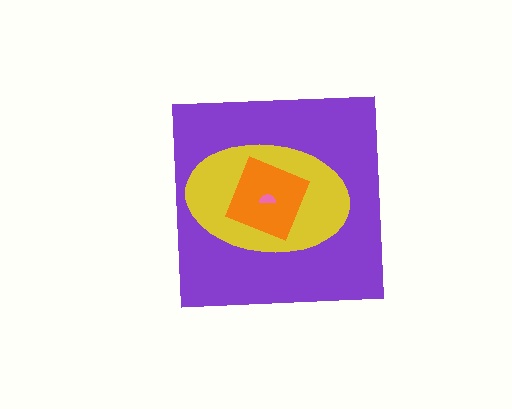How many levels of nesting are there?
4.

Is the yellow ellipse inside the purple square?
Yes.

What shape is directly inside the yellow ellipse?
The orange square.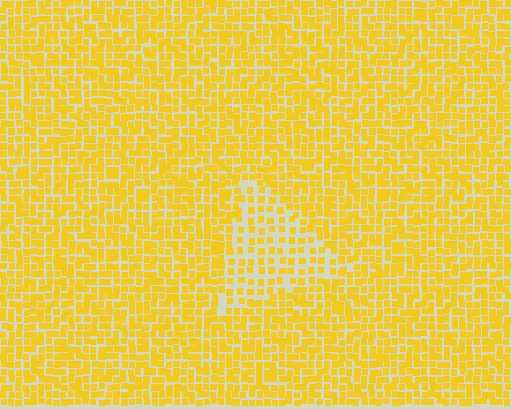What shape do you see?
I see a triangle.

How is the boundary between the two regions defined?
The boundary is defined by a change in element density (approximately 1.9x ratio). All elements are the same color, size, and shape.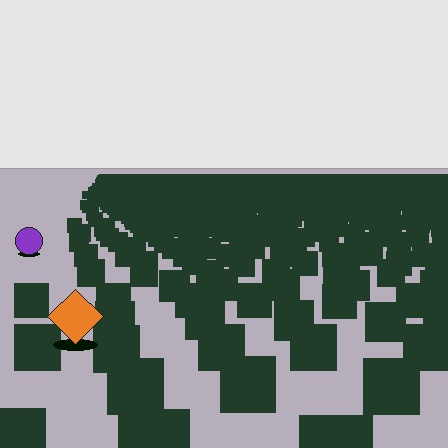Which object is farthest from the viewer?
The purple circle is farthest from the viewer. It appears smaller and the ground texture around it is denser.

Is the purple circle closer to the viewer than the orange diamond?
No. The orange diamond is closer — you can tell from the texture gradient: the ground texture is coarser near it.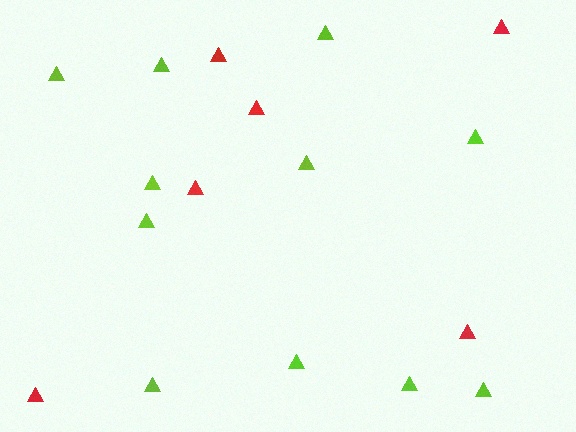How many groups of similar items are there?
There are 2 groups: one group of red triangles (6) and one group of lime triangles (11).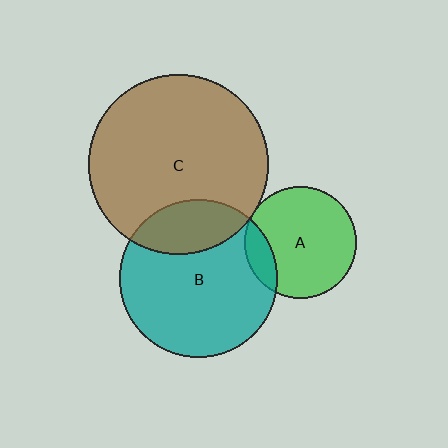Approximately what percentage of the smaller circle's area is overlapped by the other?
Approximately 15%.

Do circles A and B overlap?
Yes.